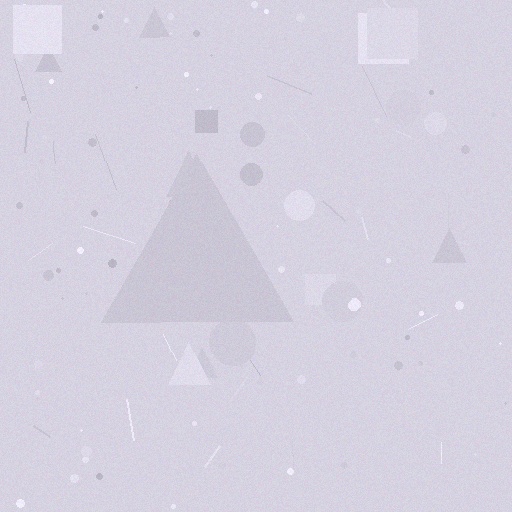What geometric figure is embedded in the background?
A triangle is embedded in the background.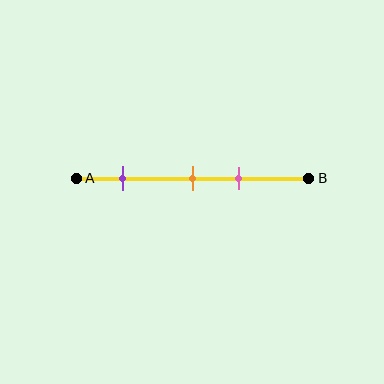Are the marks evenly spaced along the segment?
No, the marks are not evenly spaced.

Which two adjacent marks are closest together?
The orange and pink marks are the closest adjacent pair.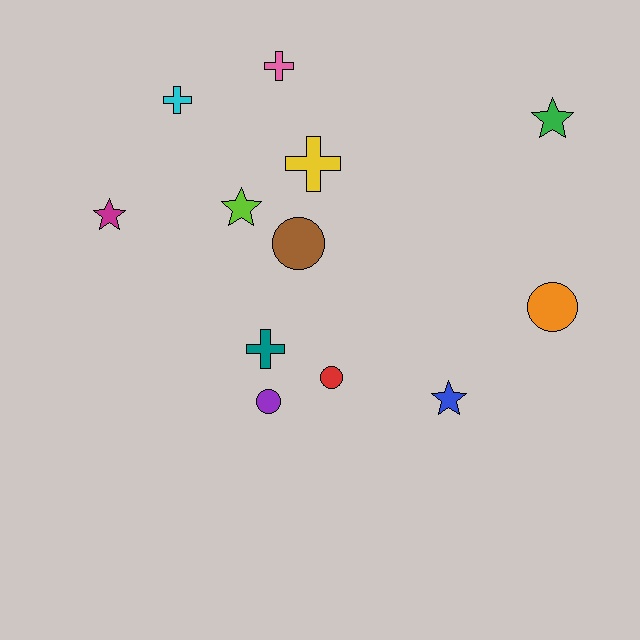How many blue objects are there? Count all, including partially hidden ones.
There is 1 blue object.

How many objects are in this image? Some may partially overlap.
There are 12 objects.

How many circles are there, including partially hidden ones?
There are 4 circles.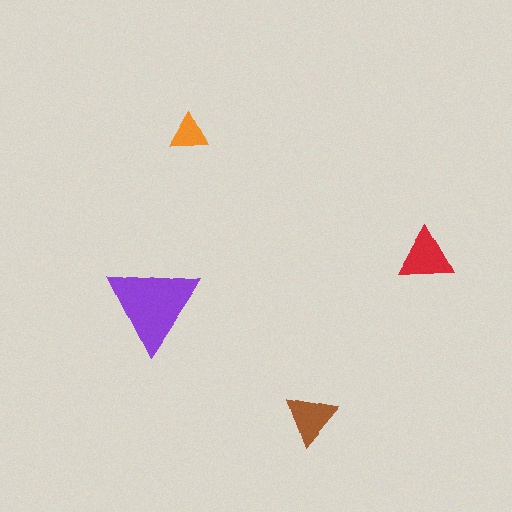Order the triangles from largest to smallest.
the purple one, the red one, the brown one, the orange one.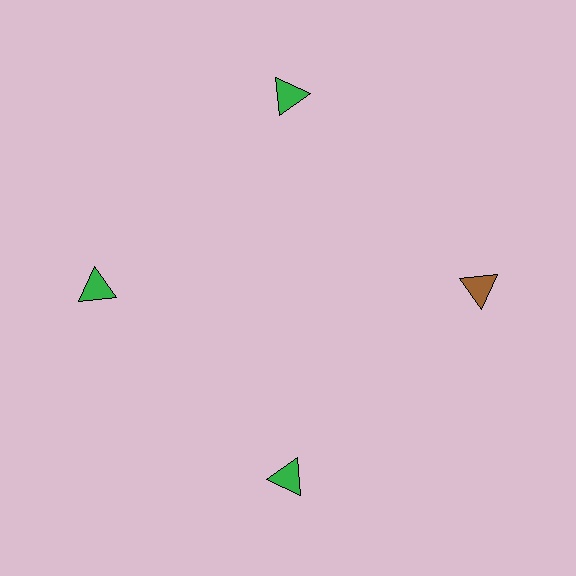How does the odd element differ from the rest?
It has a different color: brown instead of green.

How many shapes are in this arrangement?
There are 4 shapes arranged in a ring pattern.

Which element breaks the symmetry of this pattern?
The brown triangle at roughly the 3 o'clock position breaks the symmetry. All other shapes are green triangles.